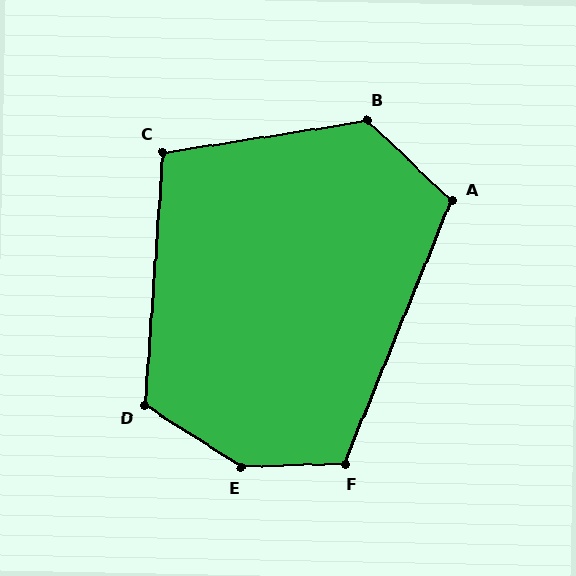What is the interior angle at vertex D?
Approximately 119 degrees (obtuse).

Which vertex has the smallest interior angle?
C, at approximately 103 degrees.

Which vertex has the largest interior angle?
E, at approximately 146 degrees.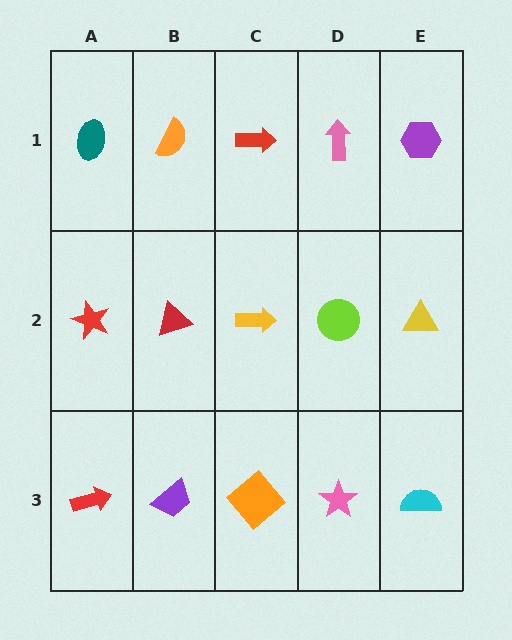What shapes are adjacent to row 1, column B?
A red triangle (row 2, column B), a teal ellipse (row 1, column A), a red arrow (row 1, column C).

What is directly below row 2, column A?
A red arrow.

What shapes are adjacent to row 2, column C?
A red arrow (row 1, column C), an orange diamond (row 3, column C), a red triangle (row 2, column B), a lime circle (row 2, column D).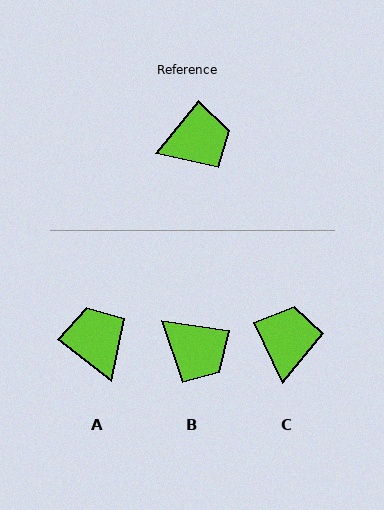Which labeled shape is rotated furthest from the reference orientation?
A, about 91 degrees away.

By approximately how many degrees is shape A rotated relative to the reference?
Approximately 91 degrees counter-clockwise.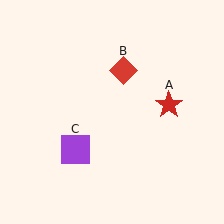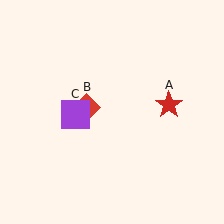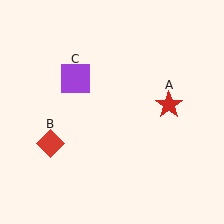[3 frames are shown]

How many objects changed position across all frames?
2 objects changed position: red diamond (object B), purple square (object C).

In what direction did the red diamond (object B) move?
The red diamond (object B) moved down and to the left.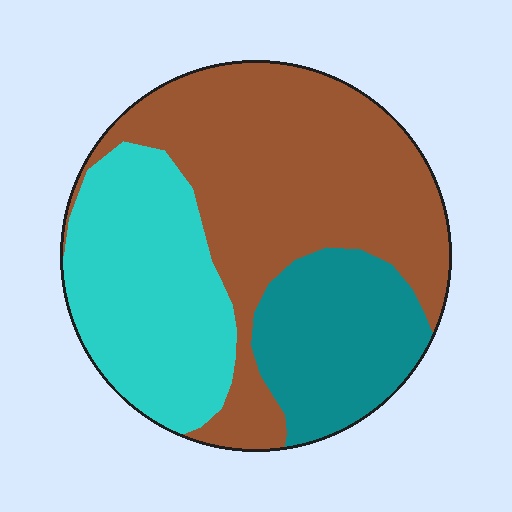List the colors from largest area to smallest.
From largest to smallest: brown, cyan, teal.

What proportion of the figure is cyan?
Cyan takes up about one third (1/3) of the figure.